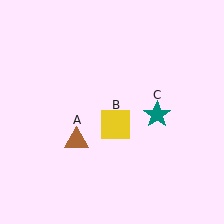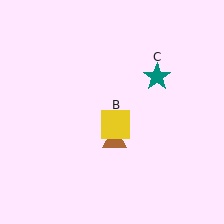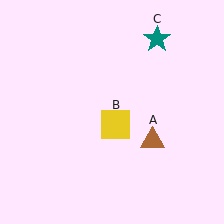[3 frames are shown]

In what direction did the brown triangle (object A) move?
The brown triangle (object A) moved right.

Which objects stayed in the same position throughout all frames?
Yellow square (object B) remained stationary.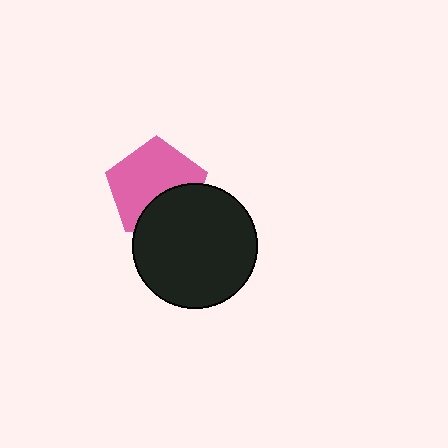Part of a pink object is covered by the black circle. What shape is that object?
It is a pentagon.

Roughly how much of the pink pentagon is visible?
Most of it is visible (roughly 67%).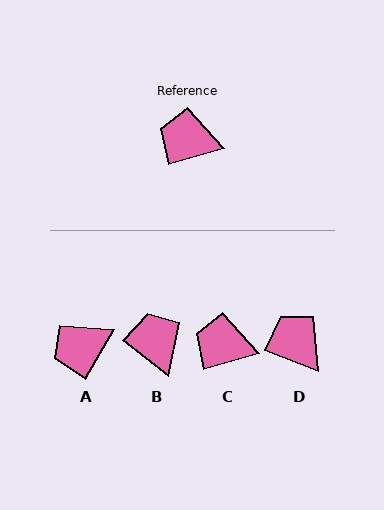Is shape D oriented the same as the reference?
No, it is off by about 37 degrees.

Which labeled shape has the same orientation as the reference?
C.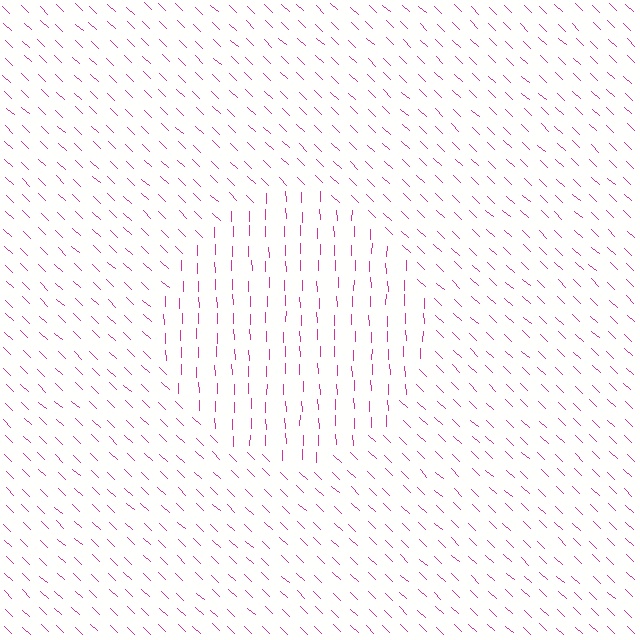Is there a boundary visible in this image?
Yes, there is a texture boundary formed by a change in line orientation.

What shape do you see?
I see a circle.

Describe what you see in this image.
The image is filled with small magenta line segments. A circle region in the image has lines oriented differently from the surrounding lines, creating a visible texture boundary.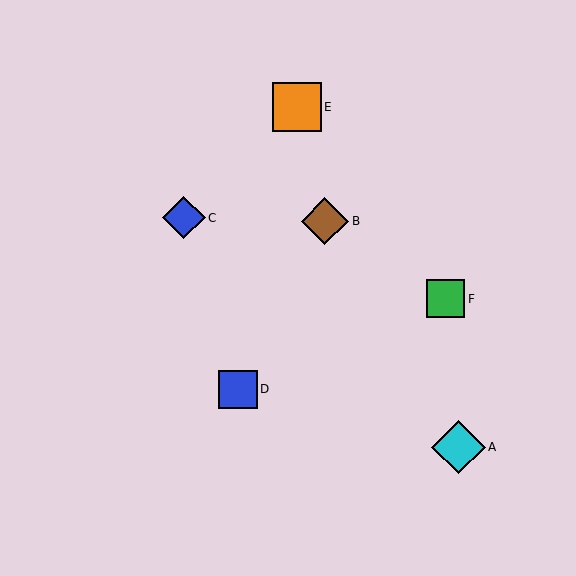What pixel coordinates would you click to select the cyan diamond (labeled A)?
Click at (459, 447) to select the cyan diamond A.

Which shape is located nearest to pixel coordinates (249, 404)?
The blue square (labeled D) at (238, 389) is nearest to that location.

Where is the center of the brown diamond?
The center of the brown diamond is at (325, 221).